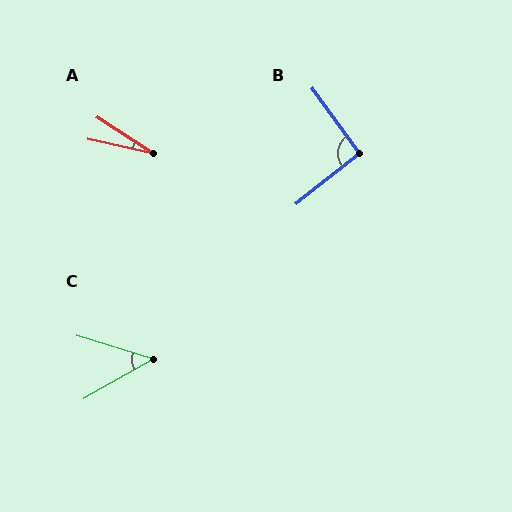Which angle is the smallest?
A, at approximately 20 degrees.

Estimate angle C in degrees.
Approximately 47 degrees.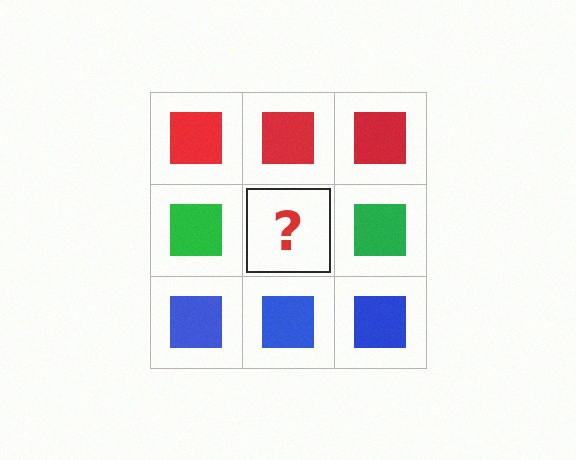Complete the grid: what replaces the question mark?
The question mark should be replaced with a green square.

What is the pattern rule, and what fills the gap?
The rule is that each row has a consistent color. The gap should be filled with a green square.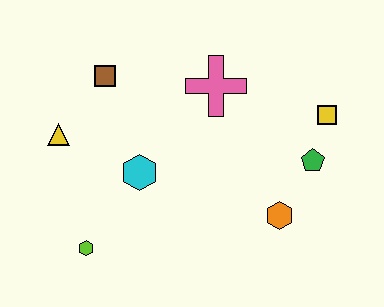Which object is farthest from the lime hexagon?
The yellow square is farthest from the lime hexagon.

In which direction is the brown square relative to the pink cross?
The brown square is to the left of the pink cross.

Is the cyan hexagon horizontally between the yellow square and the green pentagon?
No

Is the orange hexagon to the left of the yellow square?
Yes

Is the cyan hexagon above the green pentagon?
No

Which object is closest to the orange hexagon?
The green pentagon is closest to the orange hexagon.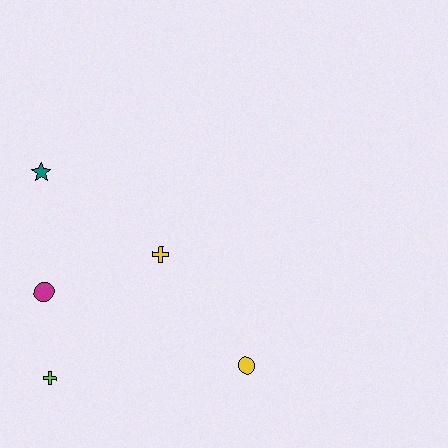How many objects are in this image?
There are 5 objects.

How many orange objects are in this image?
There are no orange objects.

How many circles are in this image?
There are 2 circles.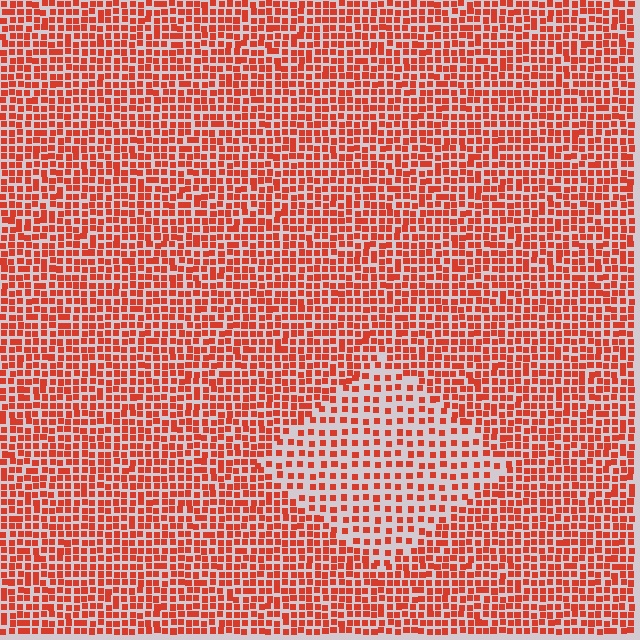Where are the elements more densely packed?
The elements are more densely packed outside the diamond boundary.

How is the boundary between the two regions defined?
The boundary is defined by a change in element density (approximately 1.9x ratio). All elements are the same color, size, and shape.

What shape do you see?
I see a diamond.